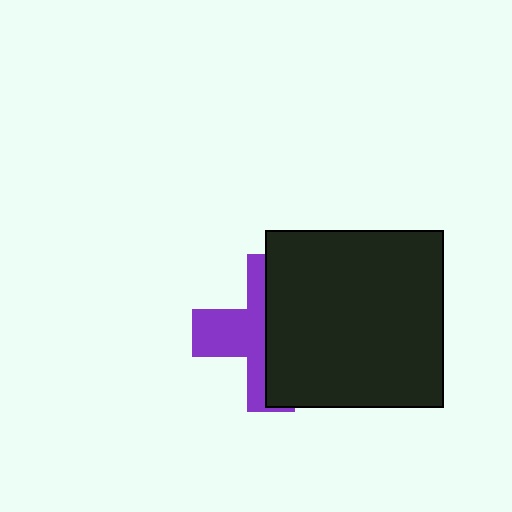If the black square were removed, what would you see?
You would see the complete purple cross.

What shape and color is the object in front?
The object in front is a black square.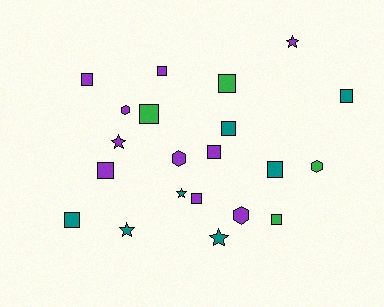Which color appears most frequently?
Purple, with 10 objects.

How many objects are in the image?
There are 21 objects.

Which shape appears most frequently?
Square, with 12 objects.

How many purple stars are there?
There are 2 purple stars.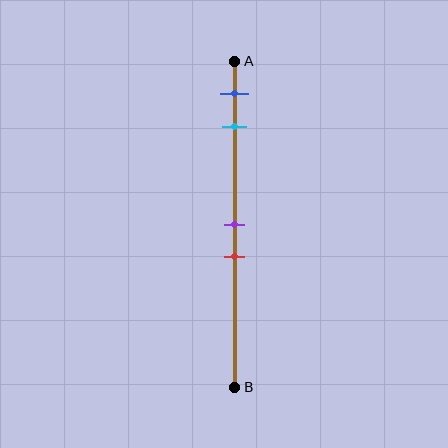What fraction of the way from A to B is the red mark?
The red mark is approximately 60% (0.6) of the way from A to B.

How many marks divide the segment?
There are 4 marks dividing the segment.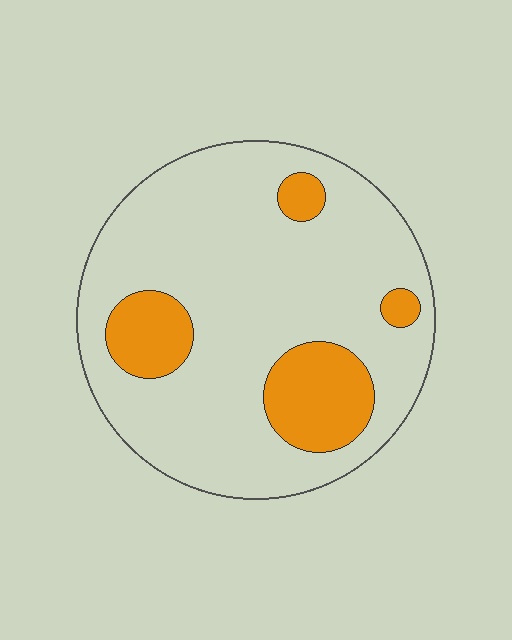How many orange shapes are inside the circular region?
4.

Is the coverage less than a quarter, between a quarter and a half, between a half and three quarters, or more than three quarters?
Less than a quarter.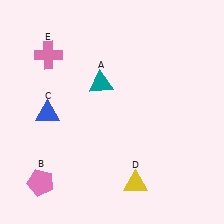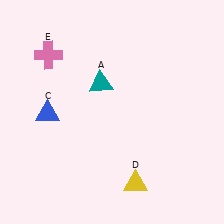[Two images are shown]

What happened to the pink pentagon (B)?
The pink pentagon (B) was removed in Image 2. It was in the bottom-left area of Image 1.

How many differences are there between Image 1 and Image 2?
There is 1 difference between the two images.